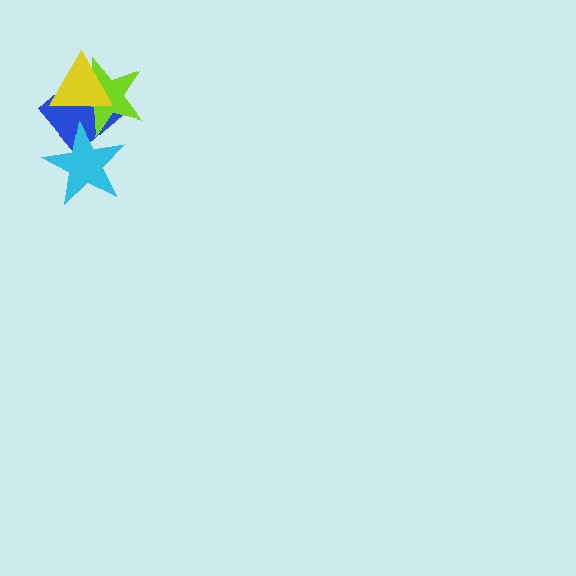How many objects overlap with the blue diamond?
3 objects overlap with the blue diamond.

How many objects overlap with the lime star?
3 objects overlap with the lime star.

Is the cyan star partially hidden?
No, no other shape covers it.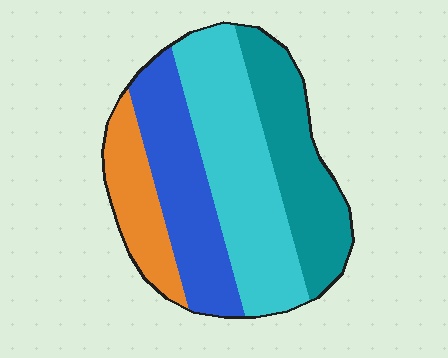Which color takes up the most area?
Cyan, at roughly 35%.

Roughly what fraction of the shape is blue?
Blue covers around 25% of the shape.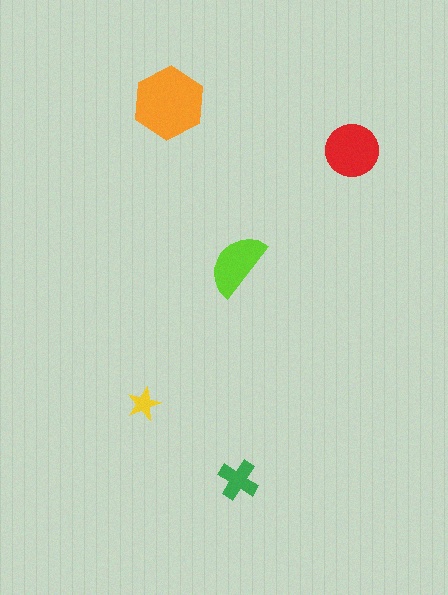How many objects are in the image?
There are 5 objects in the image.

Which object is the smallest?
The yellow star.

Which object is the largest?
The orange hexagon.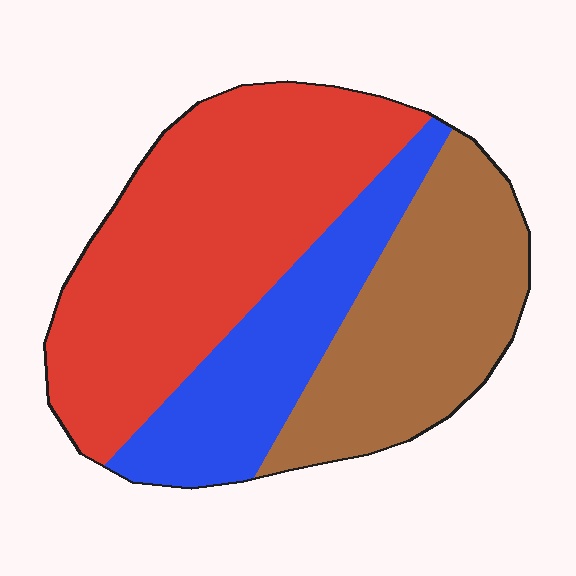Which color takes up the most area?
Red, at roughly 45%.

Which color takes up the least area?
Blue, at roughly 25%.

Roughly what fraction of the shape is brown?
Brown covers 30% of the shape.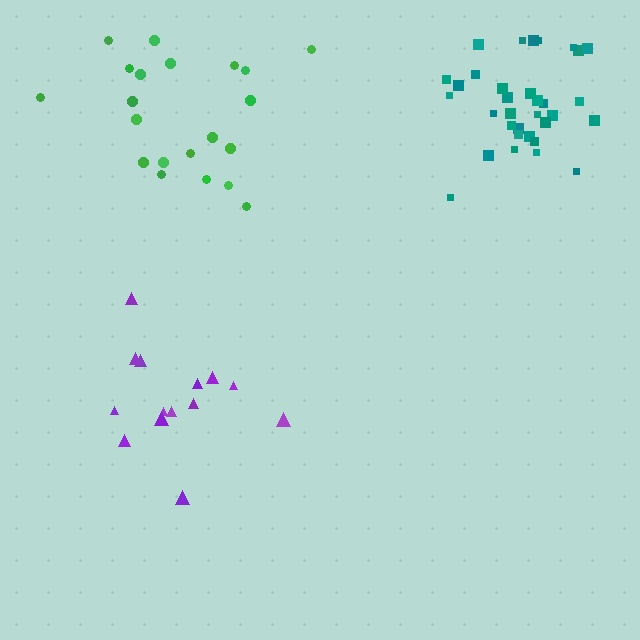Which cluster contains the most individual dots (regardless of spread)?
Teal (33).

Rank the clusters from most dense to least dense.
teal, purple, green.